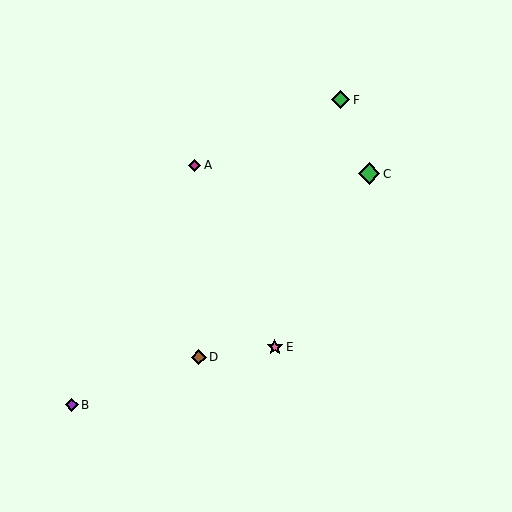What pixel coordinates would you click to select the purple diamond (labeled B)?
Click at (72, 405) to select the purple diamond B.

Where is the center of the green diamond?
The center of the green diamond is at (341, 100).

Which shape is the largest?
The green diamond (labeled C) is the largest.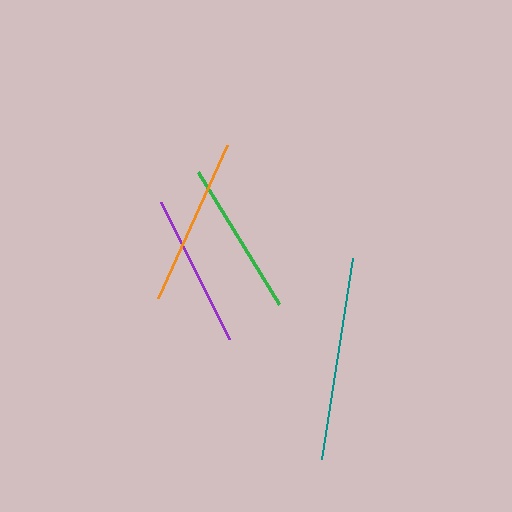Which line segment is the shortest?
The purple line is the shortest at approximately 153 pixels.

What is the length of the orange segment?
The orange segment is approximately 168 pixels long.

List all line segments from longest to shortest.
From longest to shortest: teal, orange, green, purple.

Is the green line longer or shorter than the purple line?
The green line is longer than the purple line.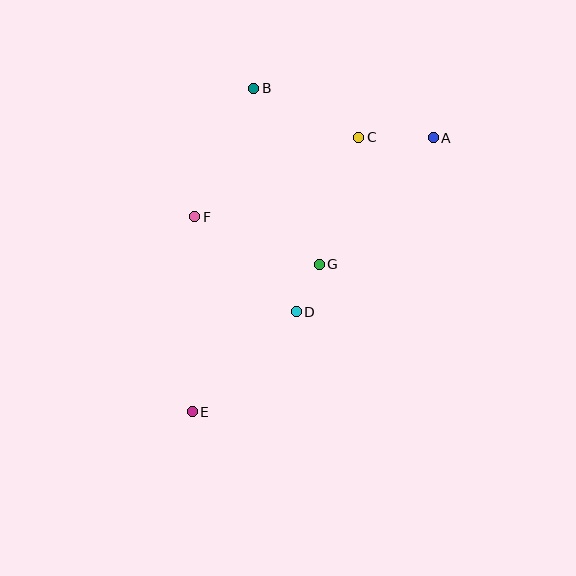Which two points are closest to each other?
Points D and G are closest to each other.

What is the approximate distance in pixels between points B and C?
The distance between B and C is approximately 116 pixels.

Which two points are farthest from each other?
Points A and E are farthest from each other.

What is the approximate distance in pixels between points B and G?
The distance between B and G is approximately 188 pixels.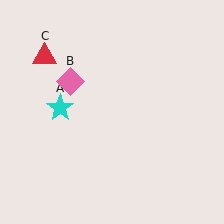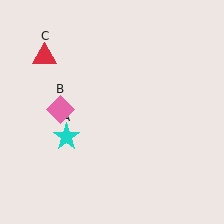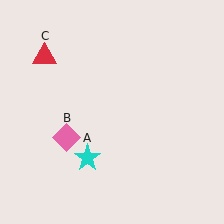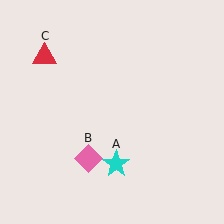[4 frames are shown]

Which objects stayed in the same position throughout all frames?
Red triangle (object C) remained stationary.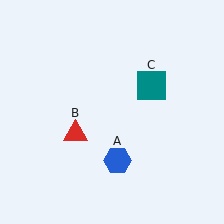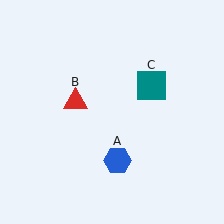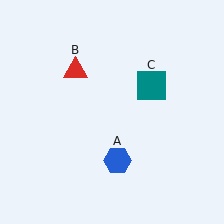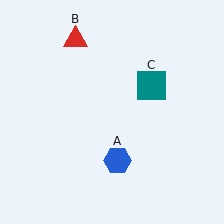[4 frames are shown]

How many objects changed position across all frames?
1 object changed position: red triangle (object B).